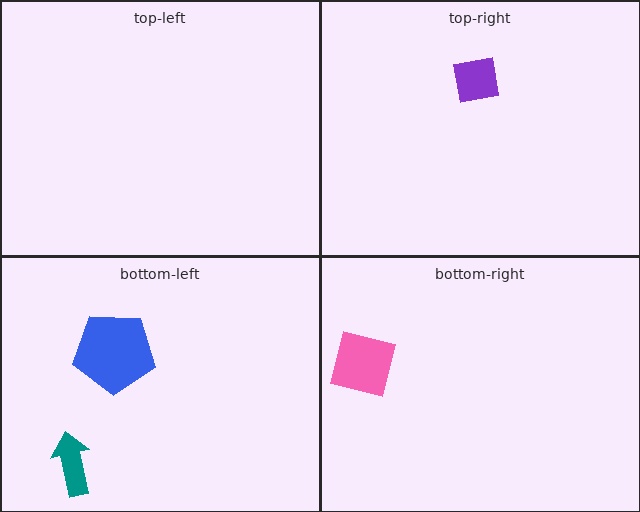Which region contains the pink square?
The bottom-right region.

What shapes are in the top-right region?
The purple square.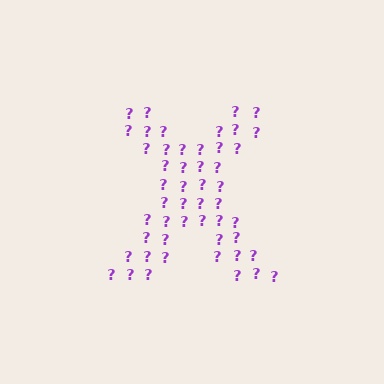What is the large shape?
The large shape is the letter X.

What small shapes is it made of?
It is made of small question marks.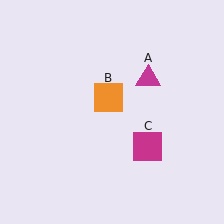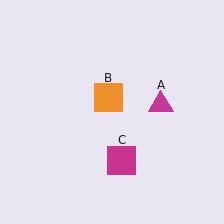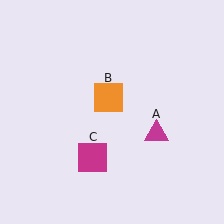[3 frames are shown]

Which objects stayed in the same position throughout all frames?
Orange square (object B) remained stationary.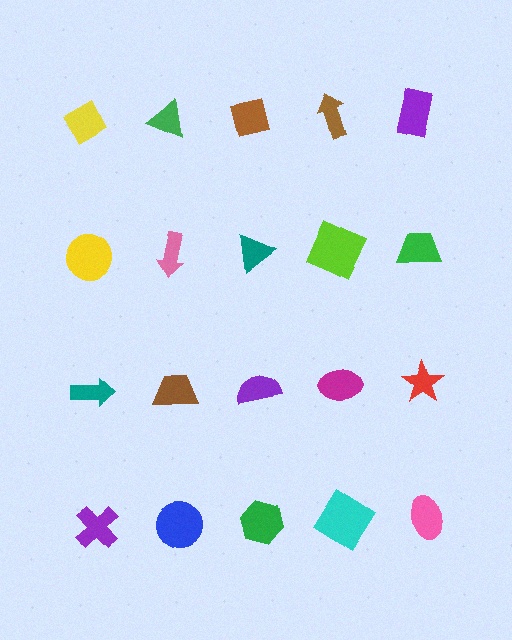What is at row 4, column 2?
A blue circle.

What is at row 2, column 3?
A teal triangle.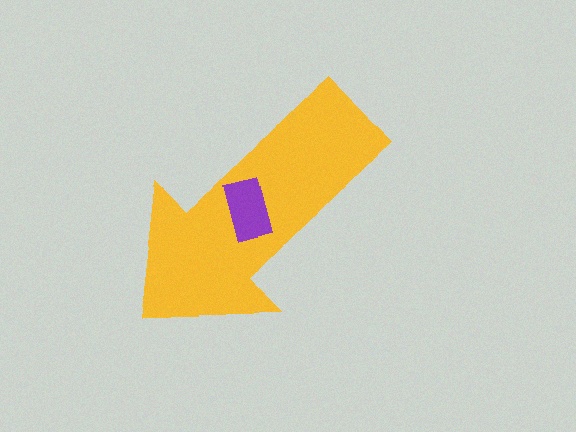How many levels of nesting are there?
2.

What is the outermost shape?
The yellow arrow.